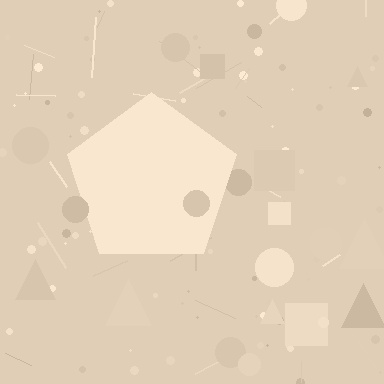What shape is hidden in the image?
A pentagon is hidden in the image.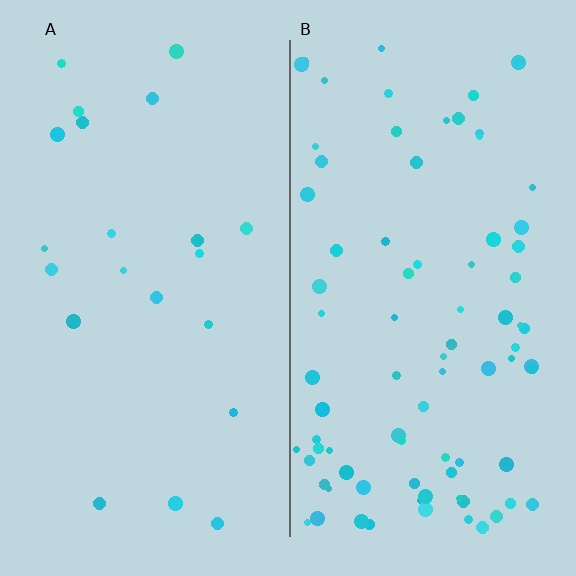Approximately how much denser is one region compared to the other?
Approximately 3.8× — region B over region A.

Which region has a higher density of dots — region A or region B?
B (the right).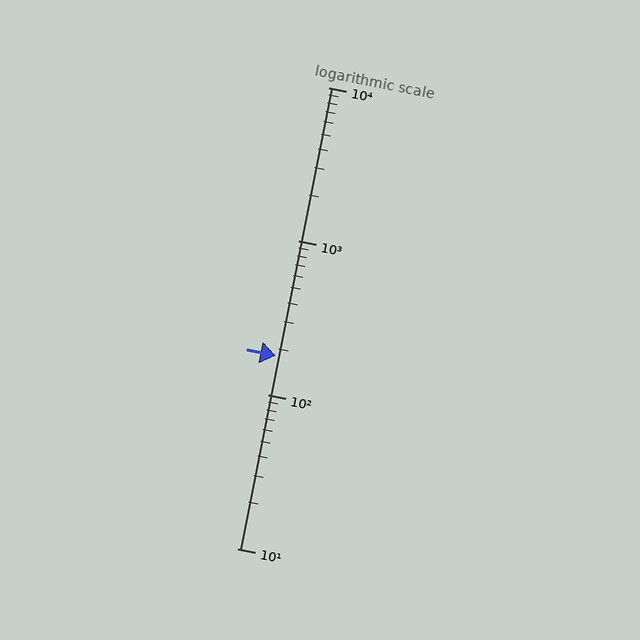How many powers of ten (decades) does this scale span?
The scale spans 3 decades, from 10 to 10000.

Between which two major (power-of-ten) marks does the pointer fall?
The pointer is between 100 and 1000.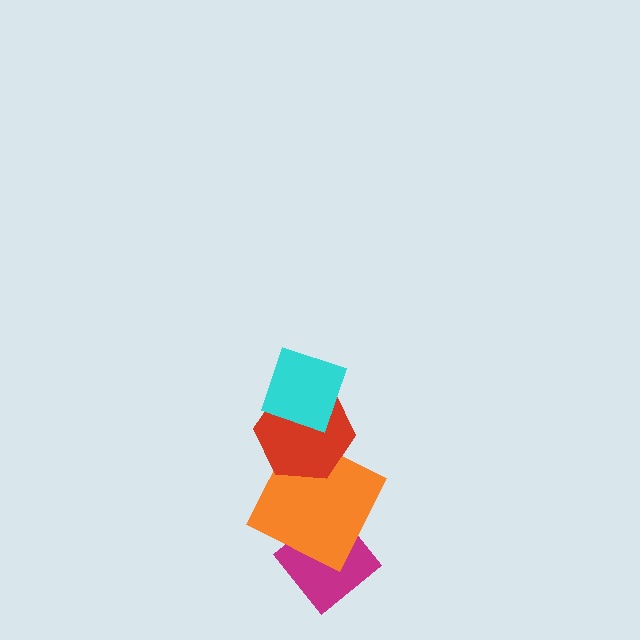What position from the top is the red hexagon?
The red hexagon is 2nd from the top.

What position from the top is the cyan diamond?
The cyan diamond is 1st from the top.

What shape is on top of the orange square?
The red hexagon is on top of the orange square.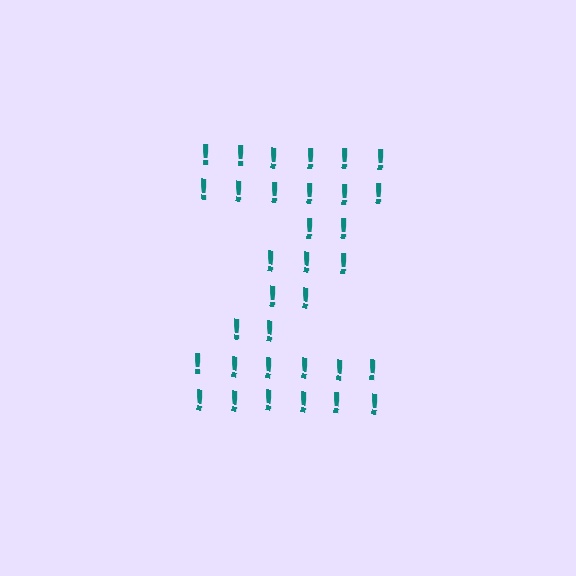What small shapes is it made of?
It is made of small exclamation marks.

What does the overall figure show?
The overall figure shows the letter Z.